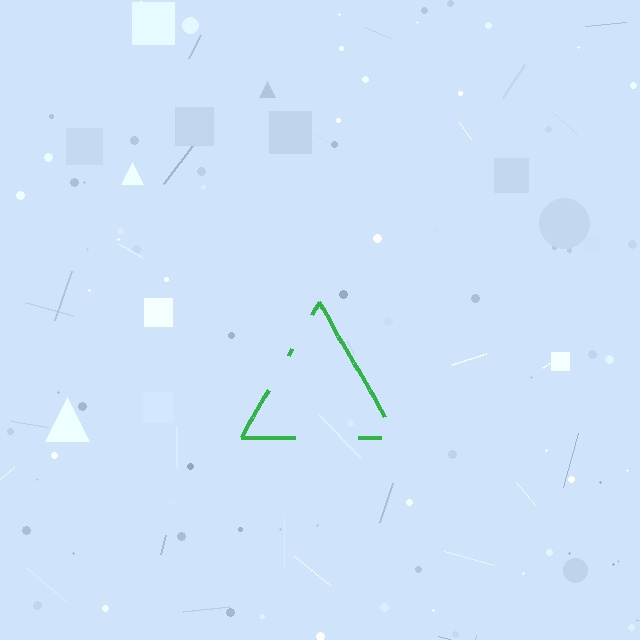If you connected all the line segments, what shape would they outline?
They would outline a triangle.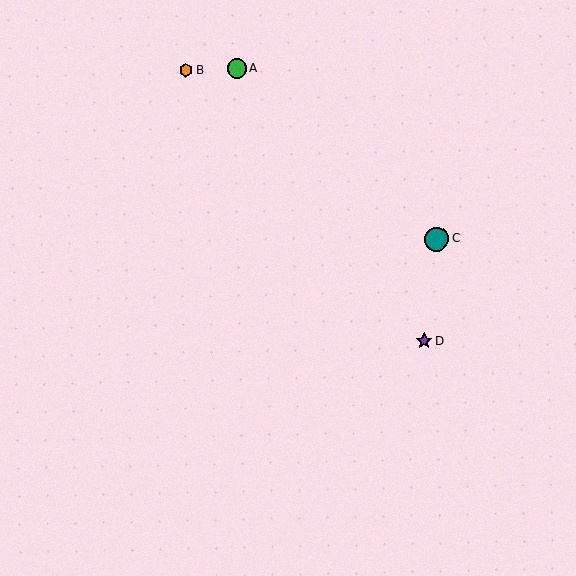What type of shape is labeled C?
Shape C is a teal circle.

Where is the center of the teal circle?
The center of the teal circle is at (436, 239).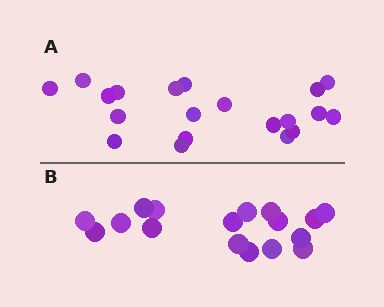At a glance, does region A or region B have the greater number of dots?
Region A (the top region) has more dots.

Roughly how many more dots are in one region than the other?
Region A has just a few more — roughly 2 or 3 more dots than region B.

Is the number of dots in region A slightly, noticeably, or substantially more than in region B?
Region A has only slightly more — the two regions are fairly close. The ratio is roughly 1.2 to 1.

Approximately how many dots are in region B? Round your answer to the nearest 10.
About 20 dots. (The exact count is 17, which rounds to 20.)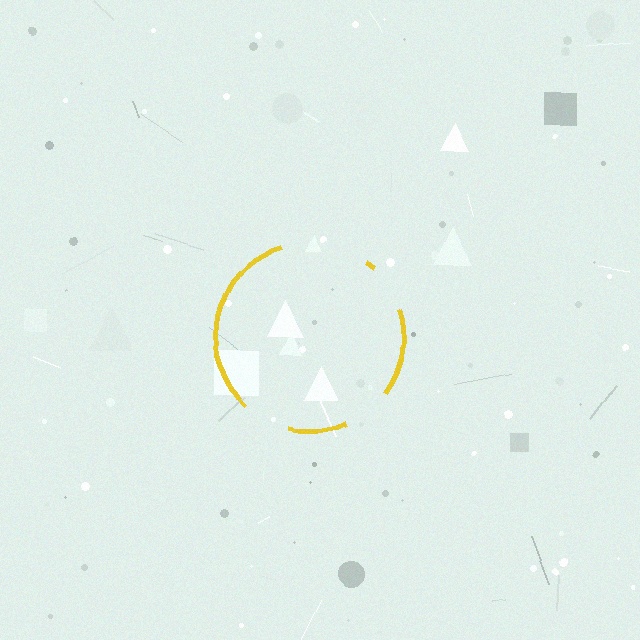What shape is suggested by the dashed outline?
The dashed outline suggests a circle.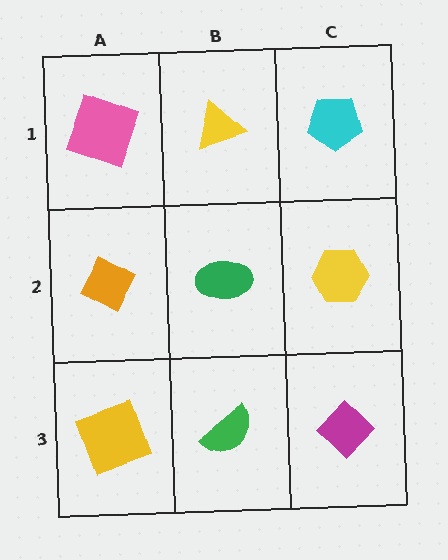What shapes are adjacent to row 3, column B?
A green ellipse (row 2, column B), a yellow square (row 3, column A), a magenta diamond (row 3, column C).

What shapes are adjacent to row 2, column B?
A yellow triangle (row 1, column B), a green semicircle (row 3, column B), an orange diamond (row 2, column A), a yellow hexagon (row 2, column C).